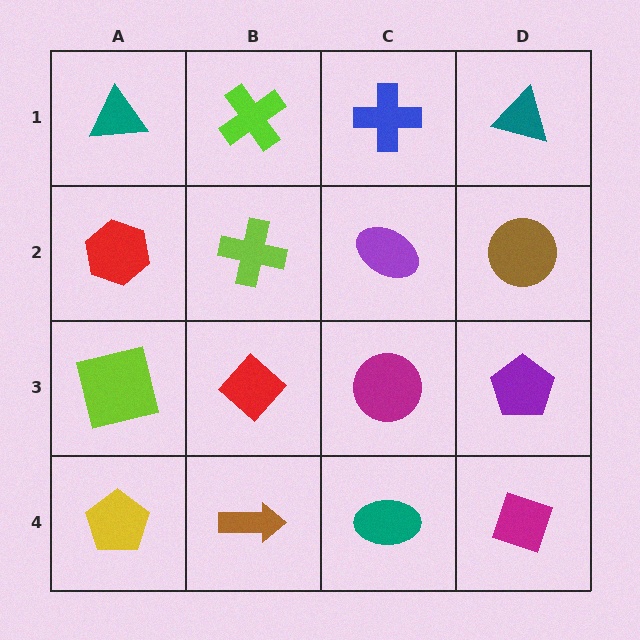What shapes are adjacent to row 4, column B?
A red diamond (row 3, column B), a yellow pentagon (row 4, column A), a teal ellipse (row 4, column C).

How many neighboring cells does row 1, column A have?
2.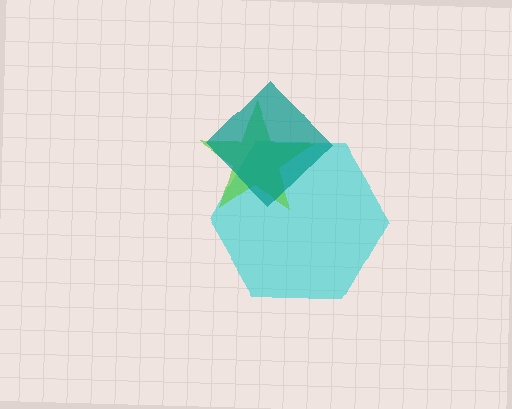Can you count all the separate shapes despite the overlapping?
Yes, there are 3 separate shapes.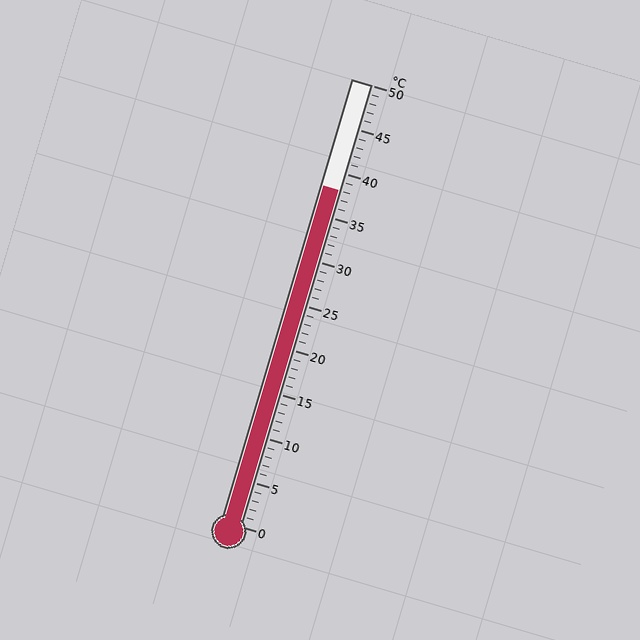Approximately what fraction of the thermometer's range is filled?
The thermometer is filled to approximately 75% of its range.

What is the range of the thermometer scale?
The thermometer scale ranges from 0°C to 50°C.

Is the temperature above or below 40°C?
The temperature is below 40°C.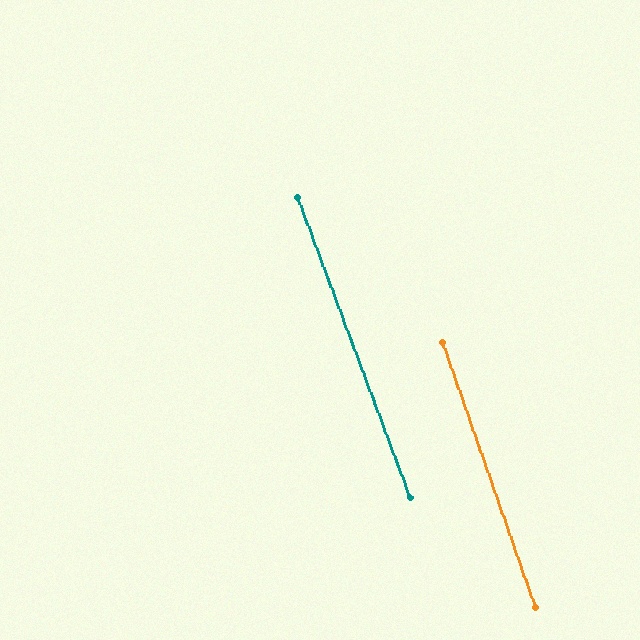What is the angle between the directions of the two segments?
Approximately 1 degree.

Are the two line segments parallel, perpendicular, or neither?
Parallel — their directions differ by only 1.4°.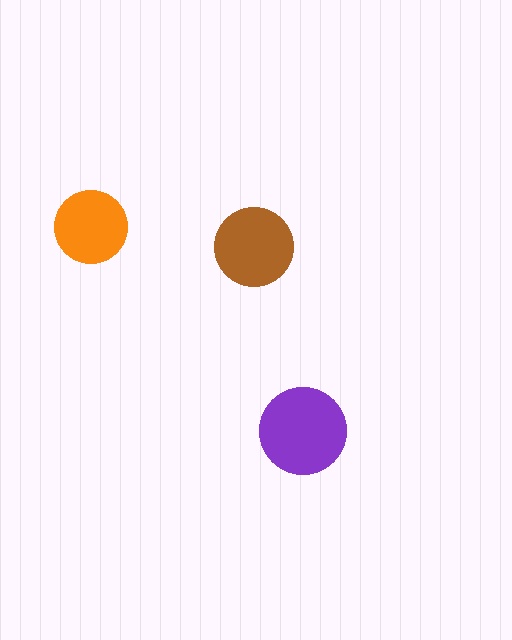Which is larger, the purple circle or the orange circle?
The purple one.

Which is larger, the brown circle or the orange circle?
The brown one.